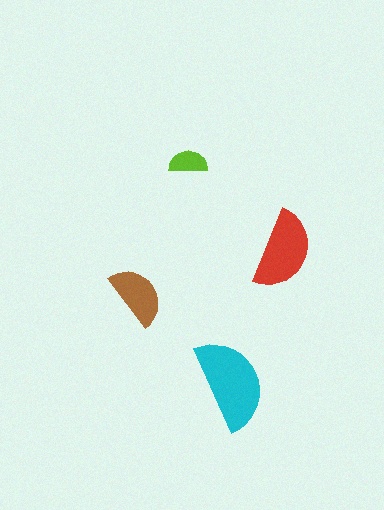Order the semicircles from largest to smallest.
the cyan one, the red one, the brown one, the lime one.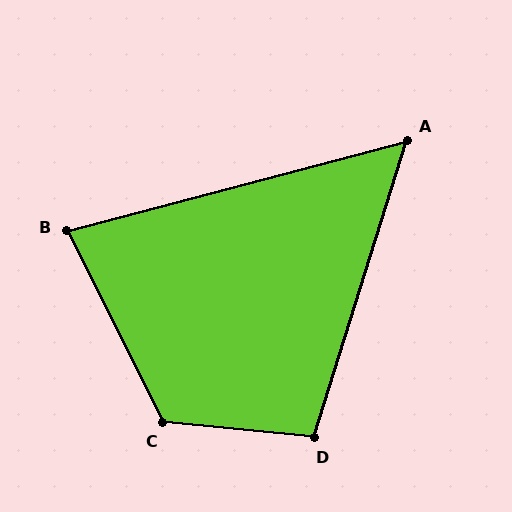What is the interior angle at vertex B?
Approximately 78 degrees (acute).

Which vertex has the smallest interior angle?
A, at approximately 58 degrees.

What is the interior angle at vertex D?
Approximately 102 degrees (obtuse).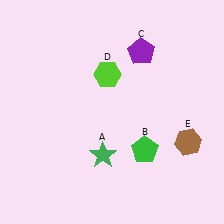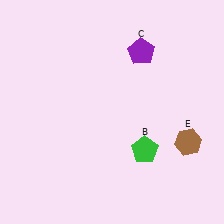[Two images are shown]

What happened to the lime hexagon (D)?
The lime hexagon (D) was removed in Image 2. It was in the top-left area of Image 1.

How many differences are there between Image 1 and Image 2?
There are 2 differences between the two images.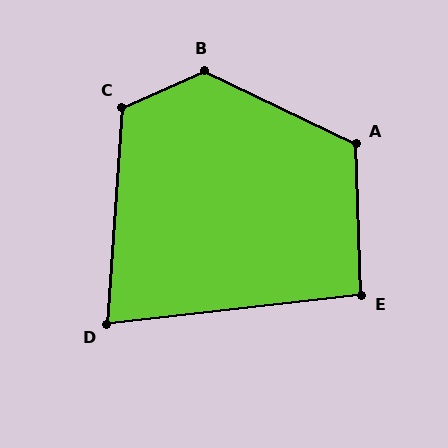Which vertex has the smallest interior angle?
D, at approximately 79 degrees.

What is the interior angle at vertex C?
Approximately 118 degrees (obtuse).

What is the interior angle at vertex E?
Approximately 94 degrees (approximately right).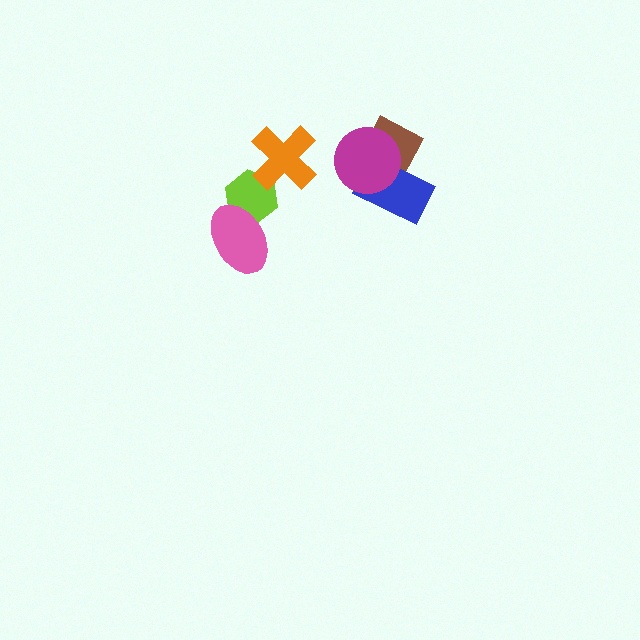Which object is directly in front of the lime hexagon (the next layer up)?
The orange cross is directly in front of the lime hexagon.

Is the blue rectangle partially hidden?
Yes, it is partially covered by another shape.